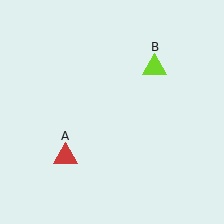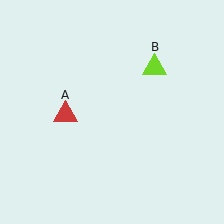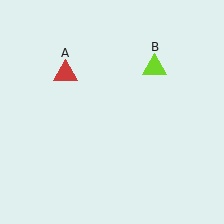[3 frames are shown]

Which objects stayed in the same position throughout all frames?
Lime triangle (object B) remained stationary.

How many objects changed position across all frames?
1 object changed position: red triangle (object A).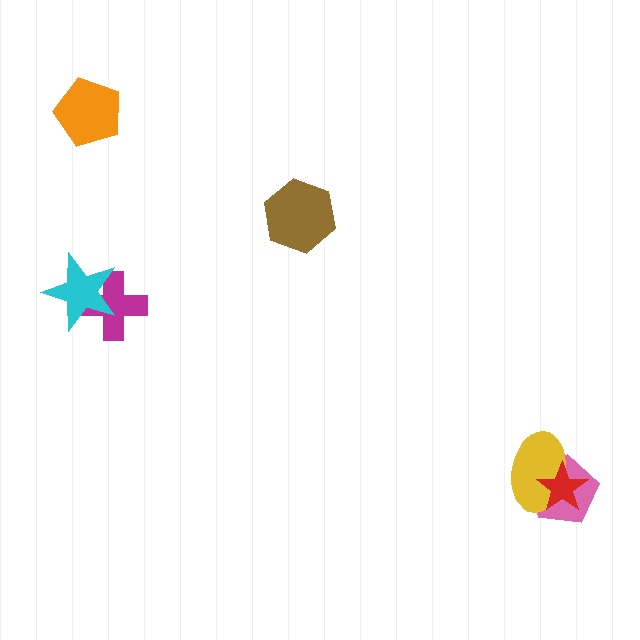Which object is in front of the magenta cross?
The cyan star is in front of the magenta cross.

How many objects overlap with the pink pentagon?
2 objects overlap with the pink pentagon.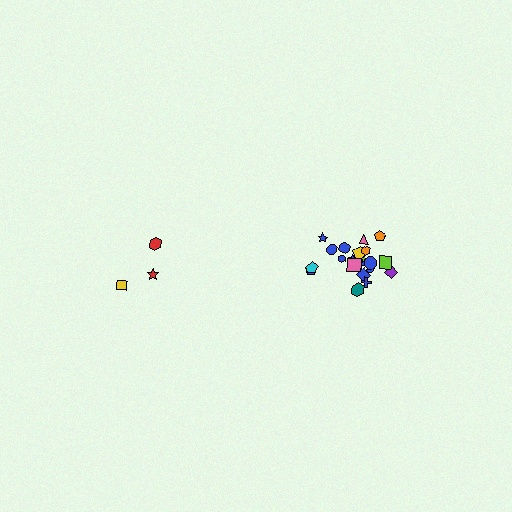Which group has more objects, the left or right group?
The right group.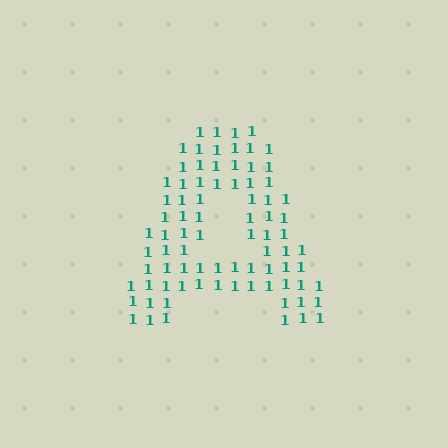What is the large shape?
The large shape is the letter A.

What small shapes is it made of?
It is made of small digit 1's.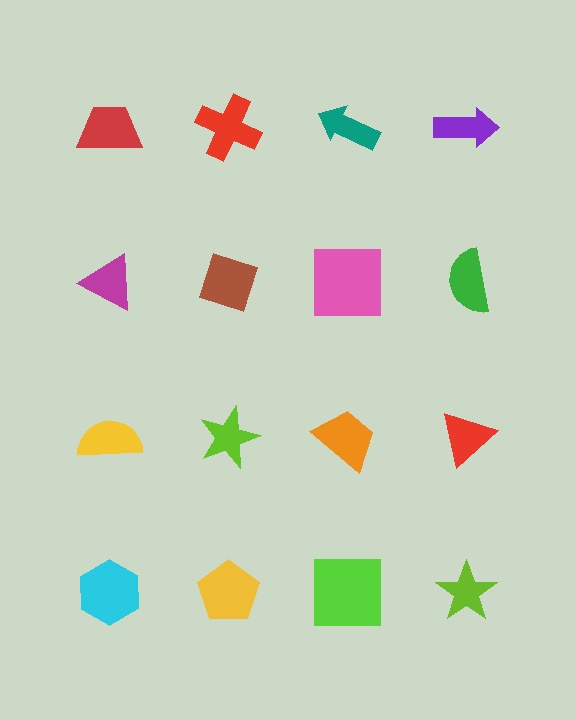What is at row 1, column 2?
A red cross.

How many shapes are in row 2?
4 shapes.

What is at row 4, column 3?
A lime square.